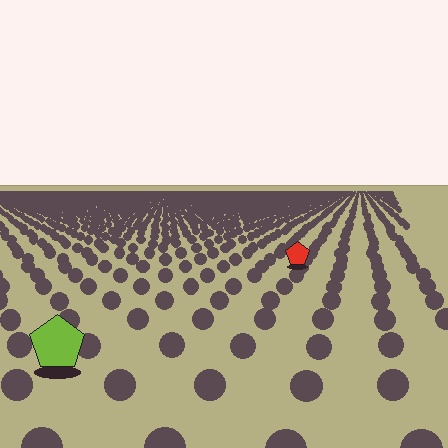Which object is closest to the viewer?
The lime pentagon is closest. The texture marks near it are larger and more spread out.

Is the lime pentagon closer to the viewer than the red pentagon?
Yes. The lime pentagon is closer — you can tell from the texture gradient: the ground texture is coarser near it.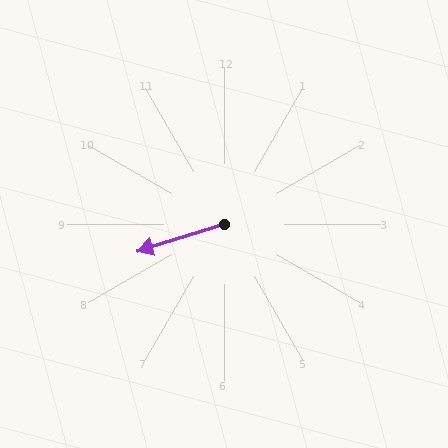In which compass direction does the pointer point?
West.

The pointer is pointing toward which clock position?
Roughly 8 o'clock.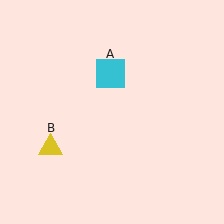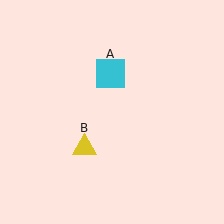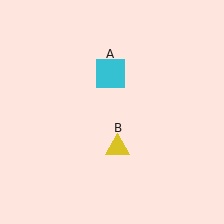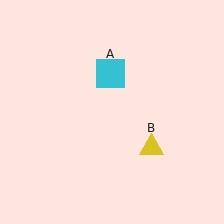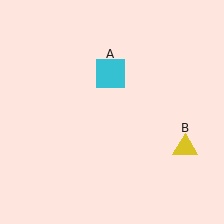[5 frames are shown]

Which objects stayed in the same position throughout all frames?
Cyan square (object A) remained stationary.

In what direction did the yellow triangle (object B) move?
The yellow triangle (object B) moved right.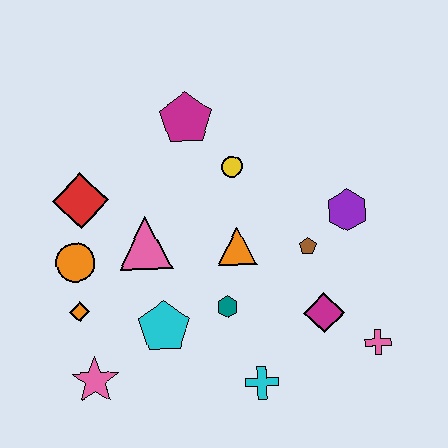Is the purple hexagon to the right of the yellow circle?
Yes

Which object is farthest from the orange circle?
The pink cross is farthest from the orange circle.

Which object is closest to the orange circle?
The orange diamond is closest to the orange circle.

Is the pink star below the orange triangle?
Yes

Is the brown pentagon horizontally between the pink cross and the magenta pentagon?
Yes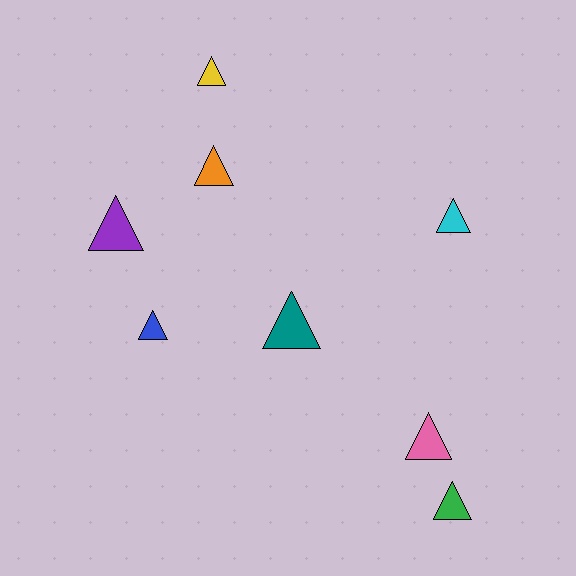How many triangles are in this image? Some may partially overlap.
There are 8 triangles.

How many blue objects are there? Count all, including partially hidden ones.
There is 1 blue object.